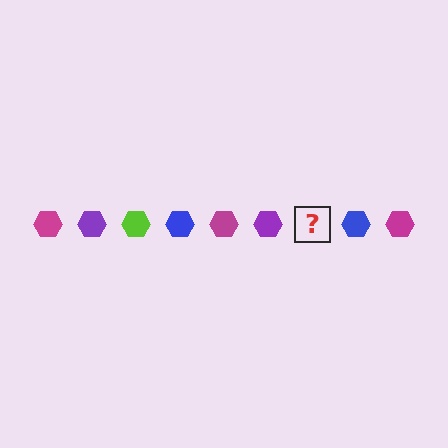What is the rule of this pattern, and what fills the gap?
The rule is that the pattern cycles through magenta, purple, lime, blue hexagons. The gap should be filled with a lime hexagon.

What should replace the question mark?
The question mark should be replaced with a lime hexagon.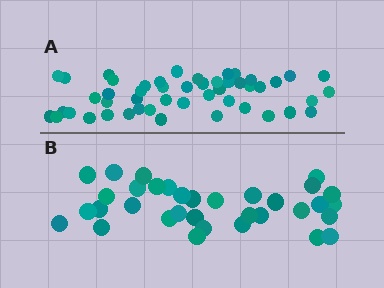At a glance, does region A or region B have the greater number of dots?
Region A (the top region) has more dots.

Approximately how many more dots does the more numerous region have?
Region A has approximately 15 more dots than region B.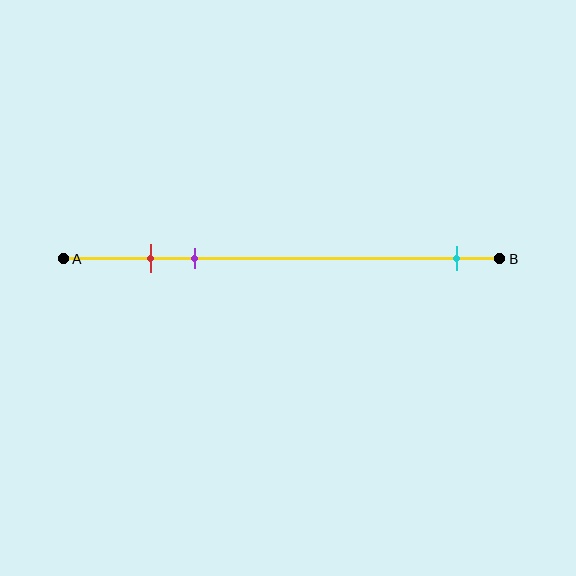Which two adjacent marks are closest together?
The red and purple marks are the closest adjacent pair.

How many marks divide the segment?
There are 3 marks dividing the segment.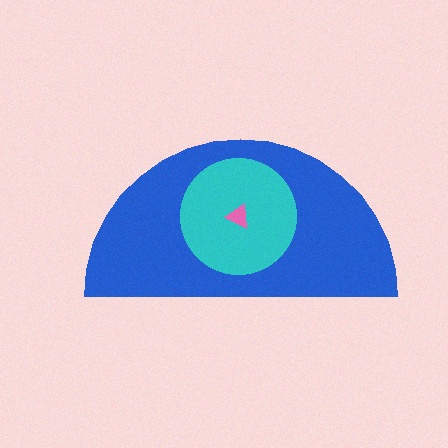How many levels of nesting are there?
3.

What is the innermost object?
The pink triangle.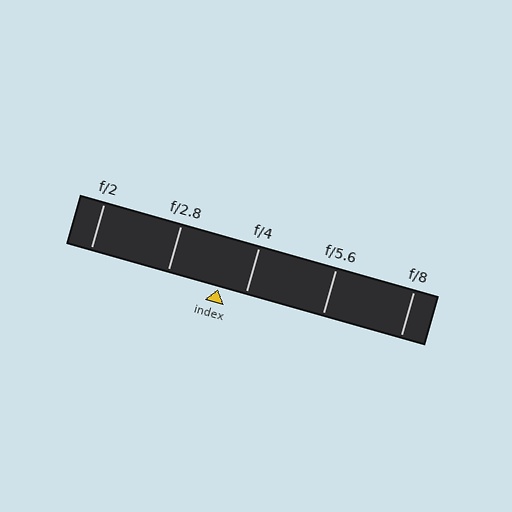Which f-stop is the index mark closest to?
The index mark is closest to f/4.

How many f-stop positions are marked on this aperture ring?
There are 5 f-stop positions marked.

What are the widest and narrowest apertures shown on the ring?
The widest aperture shown is f/2 and the narrowest is f/8.